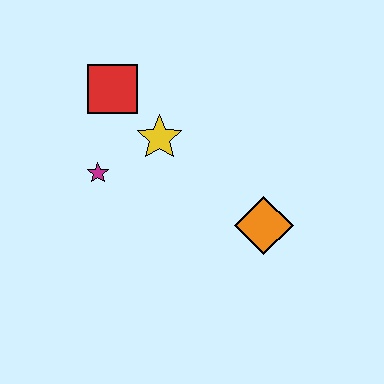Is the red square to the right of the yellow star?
No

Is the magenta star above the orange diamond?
Yes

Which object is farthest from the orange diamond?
The red square is farthest from the orange diamond.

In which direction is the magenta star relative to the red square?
The magenta star is below the red square.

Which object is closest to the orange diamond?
The yellow star is closest to the orange diamond.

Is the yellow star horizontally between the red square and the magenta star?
No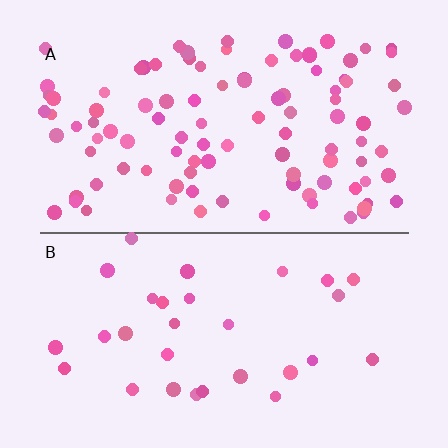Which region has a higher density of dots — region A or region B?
A (the top).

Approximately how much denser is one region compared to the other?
Approximately 3.3× — region A over region B.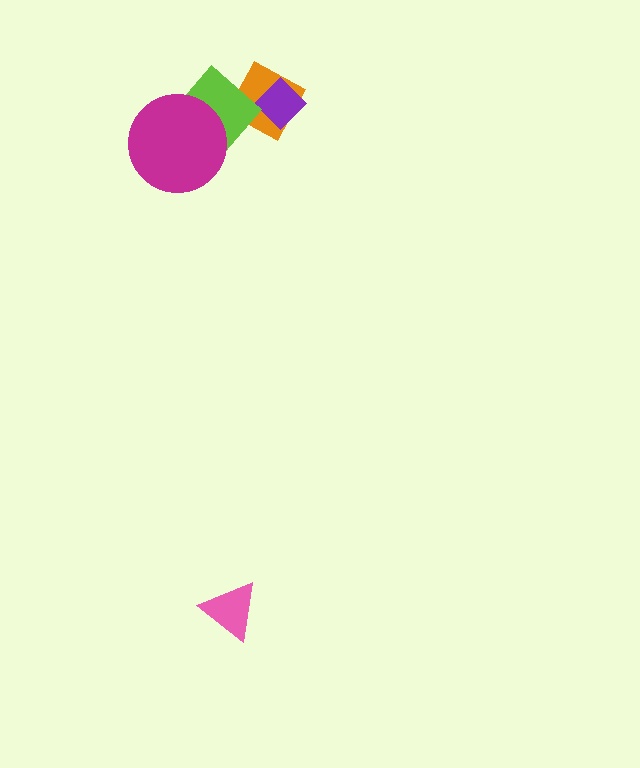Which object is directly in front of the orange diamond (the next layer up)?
The purple diamond is directly in front of the orange diamond.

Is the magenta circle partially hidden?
No, no other shape covers it.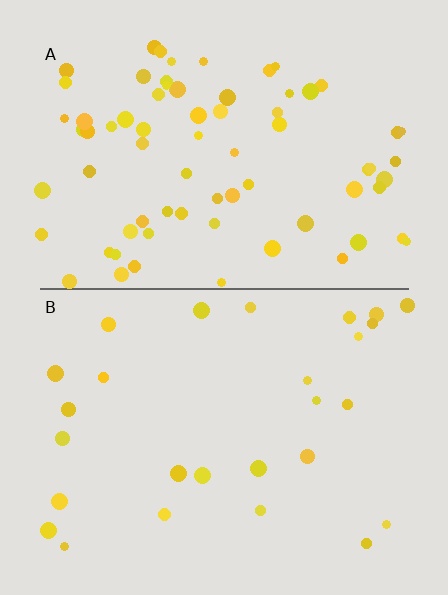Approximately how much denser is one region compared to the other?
Approximately 2.6× — region A over region B.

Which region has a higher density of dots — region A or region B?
A (the top).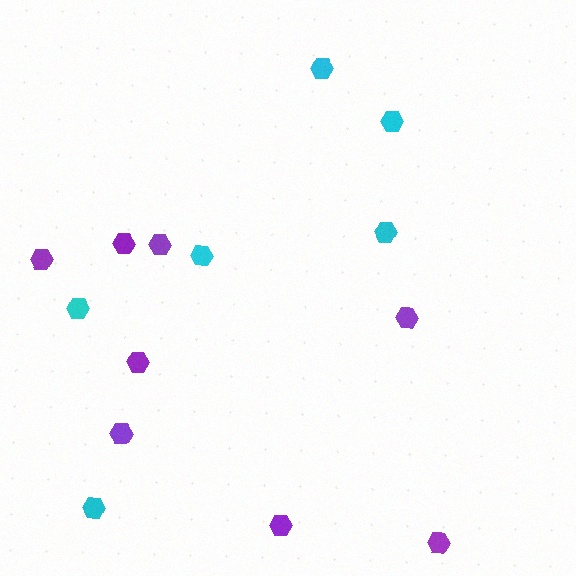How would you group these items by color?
There are 2 groups: one group of cyan hexagons (6) and one group of purple hexagons (8).